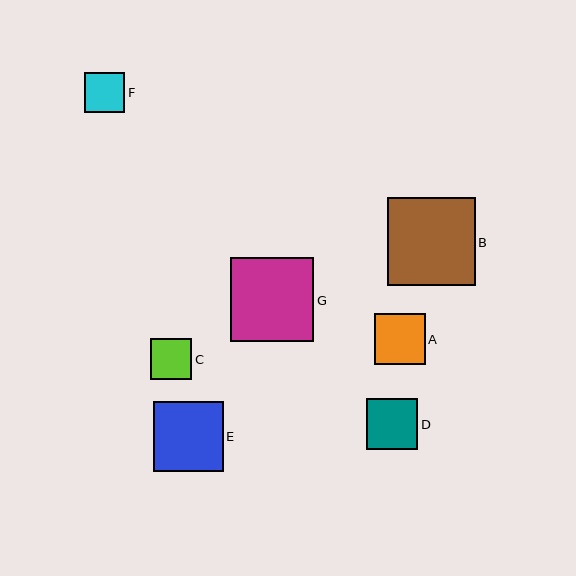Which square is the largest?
Square B is the largest with a size of approximately 88 pixels.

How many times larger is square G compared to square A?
Square G is approximately 1.7 times the size of square A.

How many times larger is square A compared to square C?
Square A is approximately 1.2 times the size of square C.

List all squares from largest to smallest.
From largest to smallest: B, G, E, D, A, C, F.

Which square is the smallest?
Square F is the smallest with a size of approximately 40 pixels.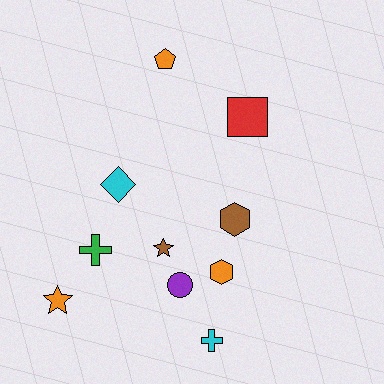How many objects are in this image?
There are 10 objects.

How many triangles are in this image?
There are no triangles.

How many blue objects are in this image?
There are no blue objects.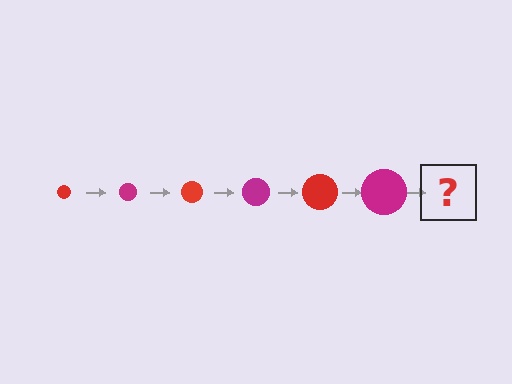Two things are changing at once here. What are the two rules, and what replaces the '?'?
The two rules are that the circle grows larger each step and the color cycles through red and magenta. The '?' should be a red circle, larger than the previous one.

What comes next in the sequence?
The next element should be a red circle, larger than the previous one.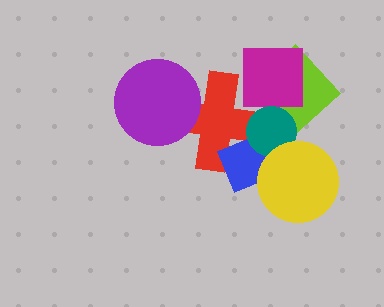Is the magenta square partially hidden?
No, no other shape covers it.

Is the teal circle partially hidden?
Yes, it is partially covered by another shape.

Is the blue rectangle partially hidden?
Yes, it is partially covered by another shape.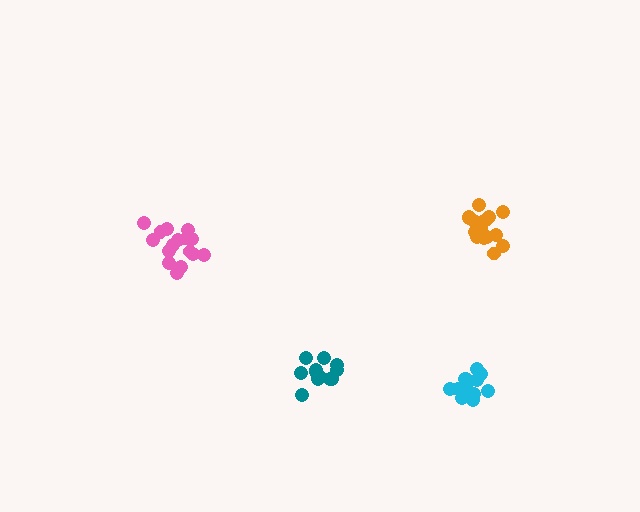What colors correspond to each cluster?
The clusters are colored: pink, cyan, orange, teal.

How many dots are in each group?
Group 1: 16 dots, Group 2: 12 dots, Group 3: 16 dots, Group 4: 12 dots (56 total).